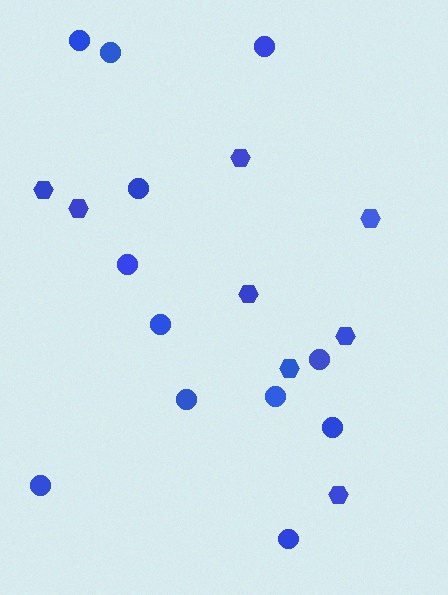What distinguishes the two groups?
There are 2 groups: one group of hexagons (8) and one group of circles (12).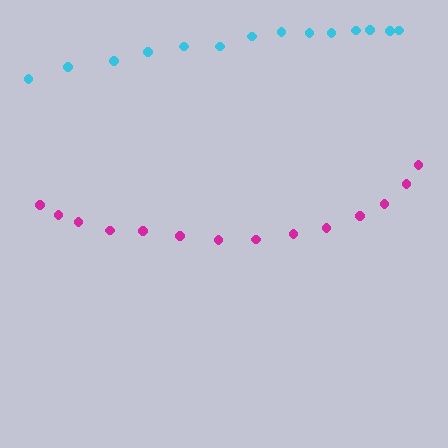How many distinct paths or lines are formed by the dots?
There are 2 distinct paths.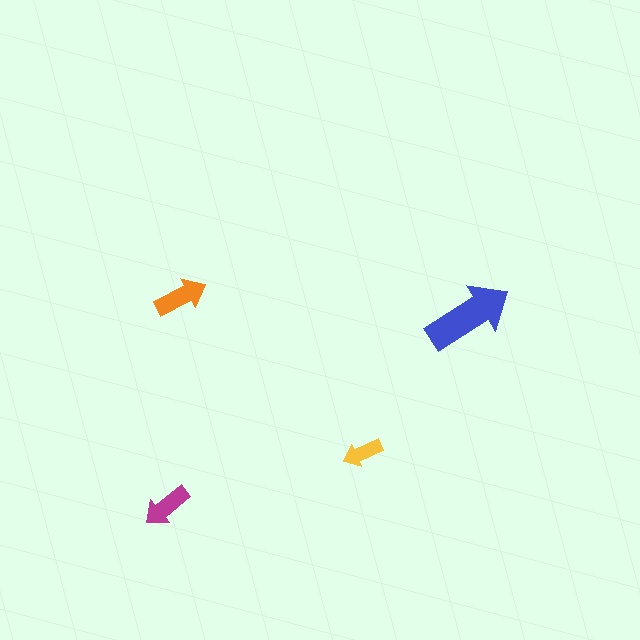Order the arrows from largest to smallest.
the blue one, the orange one, the magenta one, the yellow one.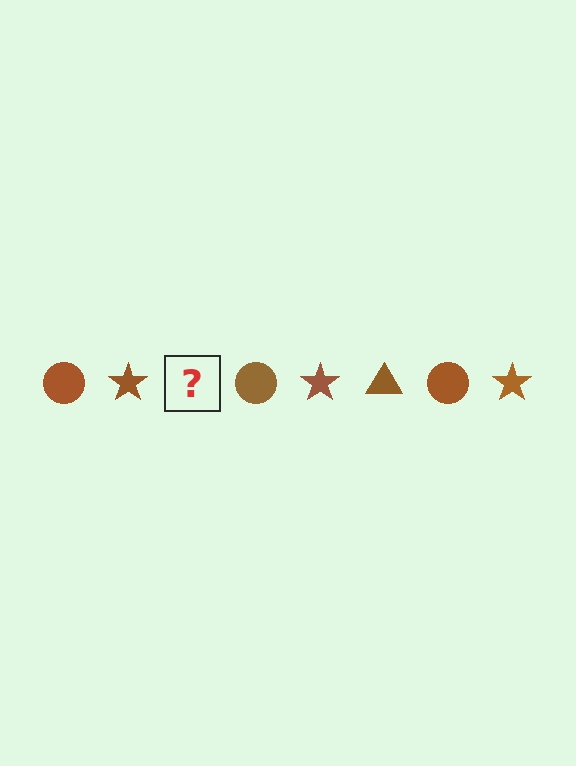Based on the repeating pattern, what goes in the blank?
The blank should be a brown triangle.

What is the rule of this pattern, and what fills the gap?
The rule is that the pattern cycles through circle, star, triangle shapes in brown. The gap should be filled with a brown triangle.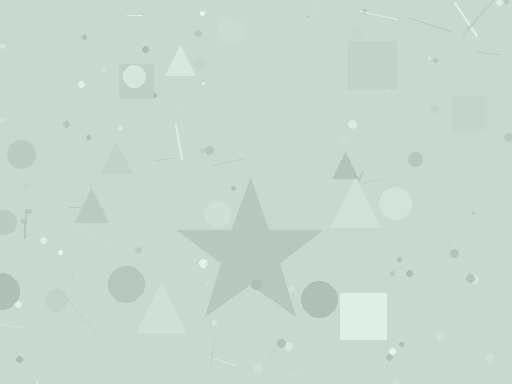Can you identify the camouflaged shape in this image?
The camouflaged shape is a star.